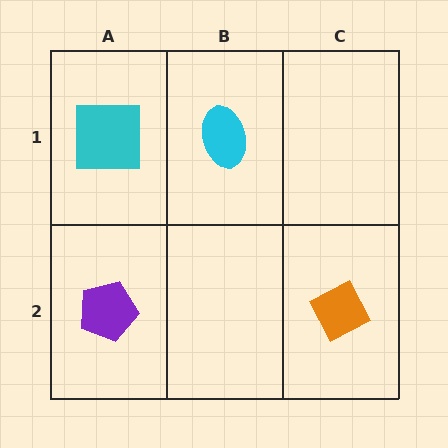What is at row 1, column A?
A cyan square.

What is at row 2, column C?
An orange diamond.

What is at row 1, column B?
A cyan ellipse.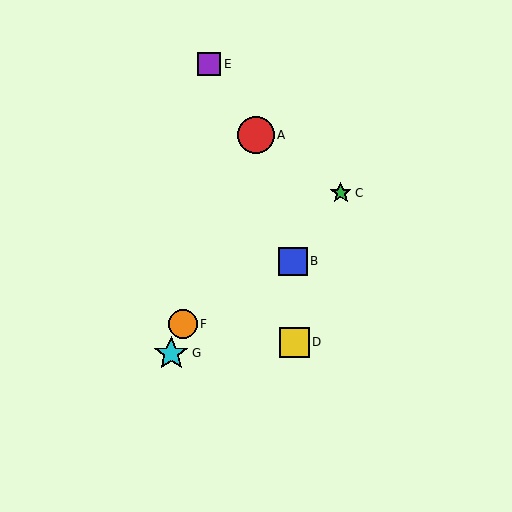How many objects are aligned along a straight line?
3 objects (A, F, G) are aligned along a straight line.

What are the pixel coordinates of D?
Object D is at (294, 342).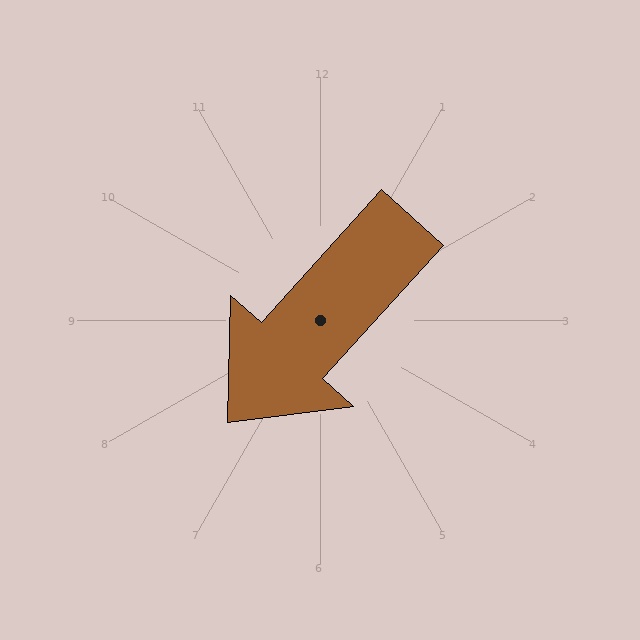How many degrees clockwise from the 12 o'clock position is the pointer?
Approximately 222 degrees.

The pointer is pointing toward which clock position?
Roughly 7 o'clock.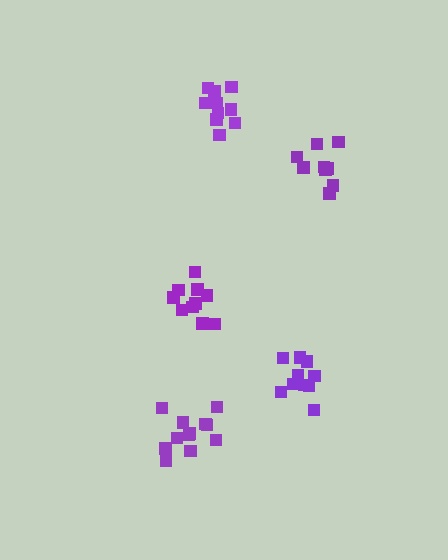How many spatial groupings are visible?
There are 5 spatial groupings.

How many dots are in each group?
Group 1: 10 dots, Group 2: 10 dots, Group 3: 10 dots, Group 4: 10 dots, Group 5: 12 dots (52 total).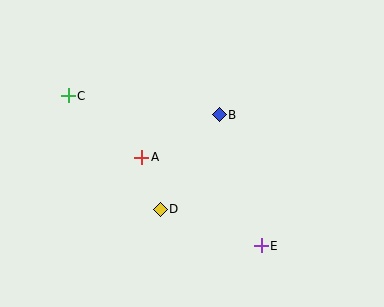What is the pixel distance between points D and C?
The distance between D and C is 146 pixels.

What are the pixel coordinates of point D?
Point D is at (160, 209).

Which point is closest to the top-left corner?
Point C is closest to the top-left corner.